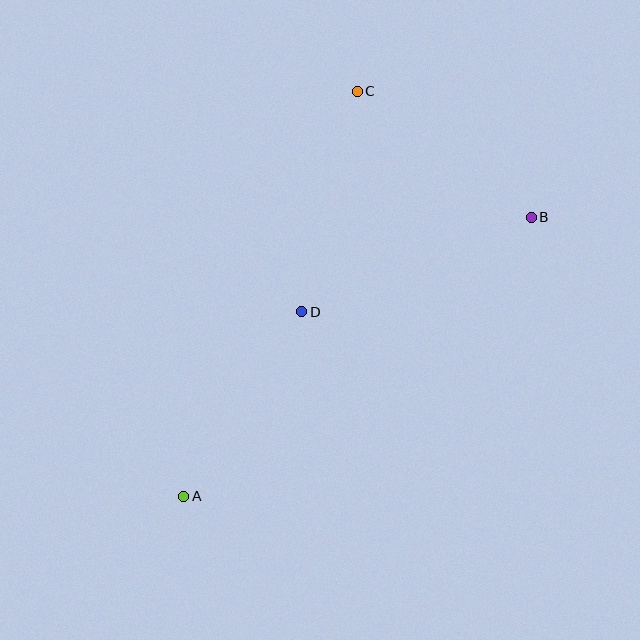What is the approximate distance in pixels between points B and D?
The distance between B and D is approximately 248 pixels.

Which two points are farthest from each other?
Points A and B are farthest from each other.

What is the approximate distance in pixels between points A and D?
The distance between A and D is approximately 219 pixels.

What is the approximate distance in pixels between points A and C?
The distance between A and C is approximately 440 pixels.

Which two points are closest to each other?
Points B and C are closest to each other.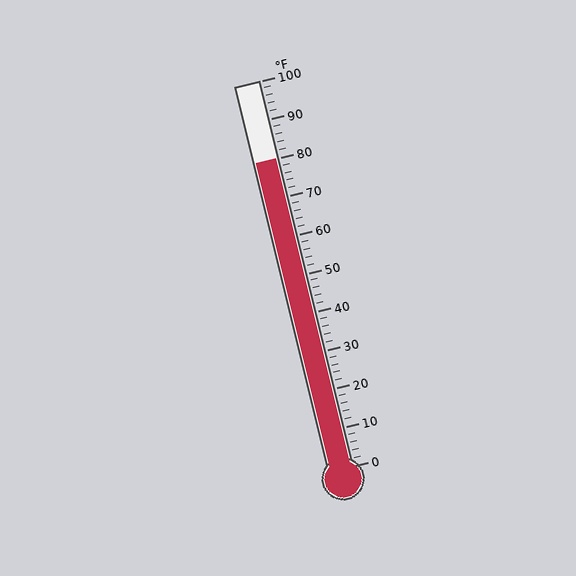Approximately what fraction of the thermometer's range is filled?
The thermometer is filled to approximately 80% of its range.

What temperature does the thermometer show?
The thermometer shows approximately 80°F.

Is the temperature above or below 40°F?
The temperature is above 40°F.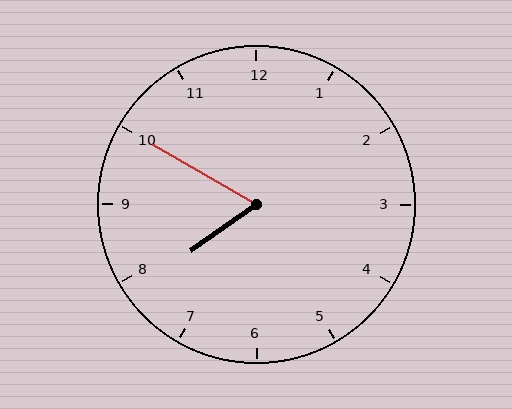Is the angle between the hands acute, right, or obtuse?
It is acute.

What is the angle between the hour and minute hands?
Approximately 65 degrees.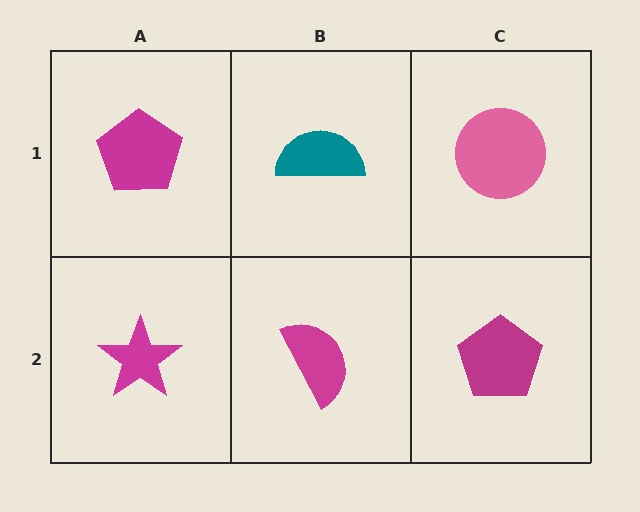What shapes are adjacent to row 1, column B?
A magenta semicircle (row 2, column B), a magenta pentagon (row 1, column A), a pink circle (row 1, column C).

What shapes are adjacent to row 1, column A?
A magenta star (row 2, column A), a teal semicircle (row 1, column B).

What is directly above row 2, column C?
A pink circle.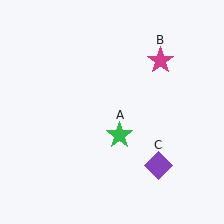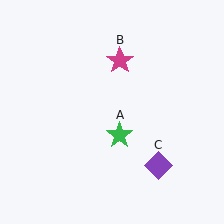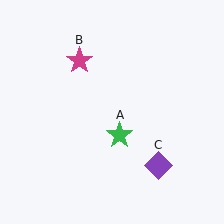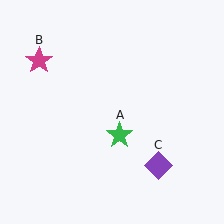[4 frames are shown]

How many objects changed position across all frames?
1 object changed position: magenta star (object B).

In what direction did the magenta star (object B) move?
The magenta star (object B) moved left.